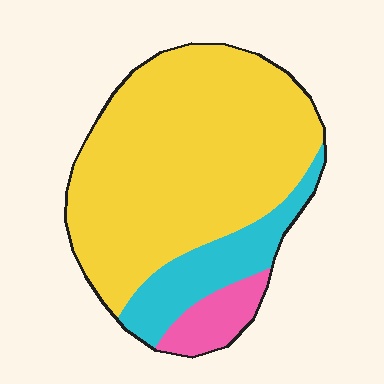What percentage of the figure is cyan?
Cyan takes up about one sixth (1/6) of the figure.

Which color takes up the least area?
Pink, at roughly 10%.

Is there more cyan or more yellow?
Yellow.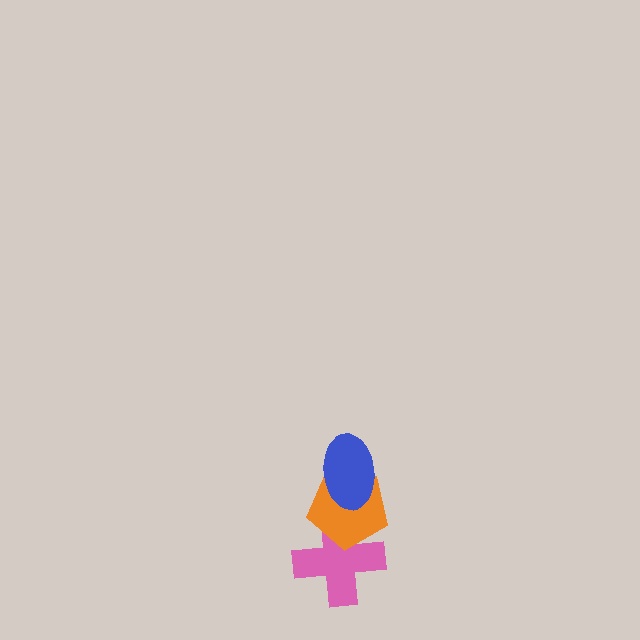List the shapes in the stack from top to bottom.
From top to bottom: the blue ellipse, the orange pentagon, the pink cross.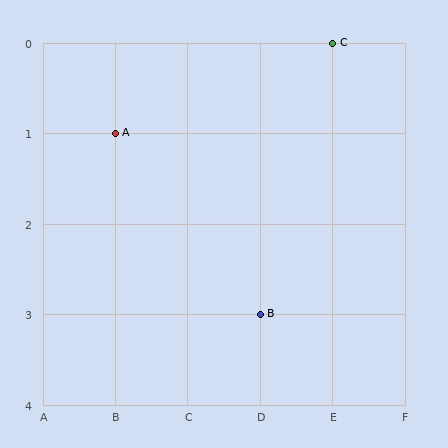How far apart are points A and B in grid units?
Points A and B are 2 columns and 2 rows apart (about 2.8 grid units diagonally).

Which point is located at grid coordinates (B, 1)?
Point A is at (B, 1).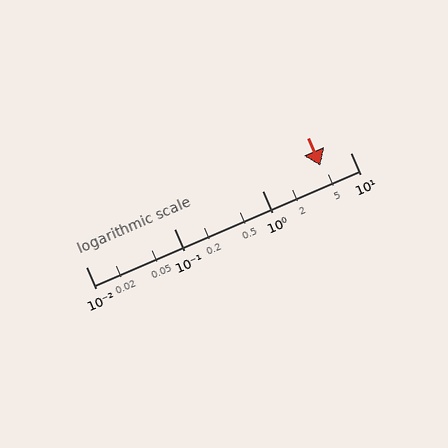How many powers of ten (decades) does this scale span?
The scale spans 3 decades, from 0.01 to 10.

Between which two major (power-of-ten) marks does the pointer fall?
The pointer is between 1 and 10.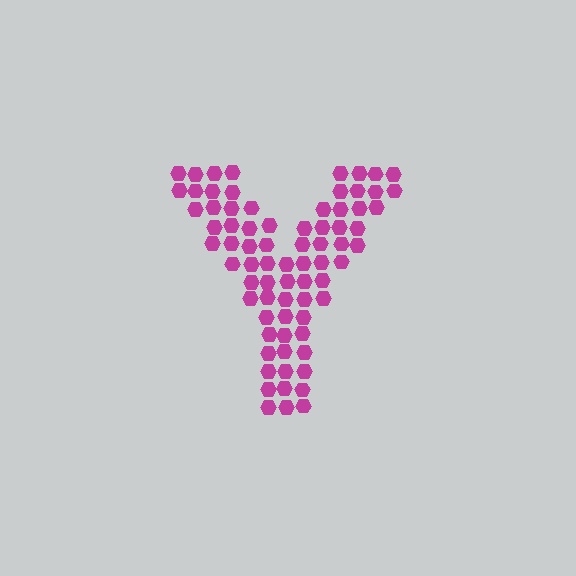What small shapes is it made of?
It is made of small hexagons.